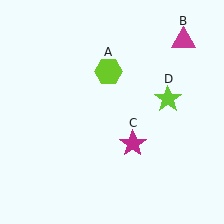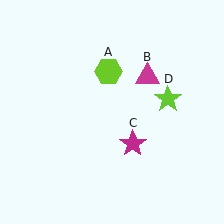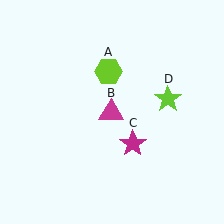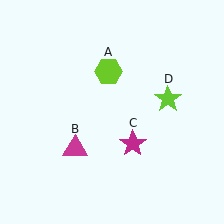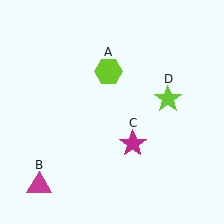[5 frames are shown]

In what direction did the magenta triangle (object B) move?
The magenta triangle (object B) moved down and to the left.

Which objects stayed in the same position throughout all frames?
Lime hexagon (object A) and magenta star (object C) and lime star (object D) remained stationary.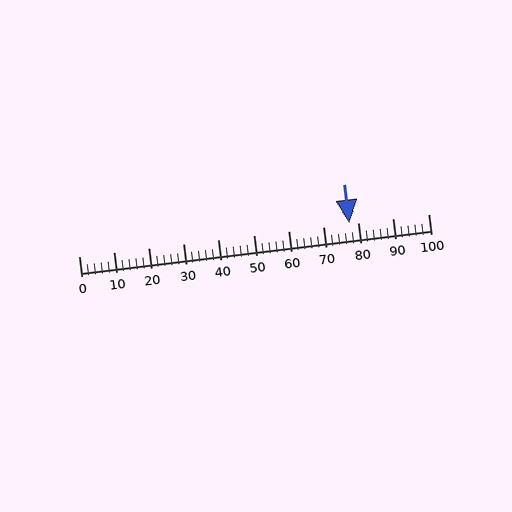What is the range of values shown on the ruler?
The ruler shows values from 0 to 100.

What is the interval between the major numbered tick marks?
The major tick marks are spaced 10 units apart.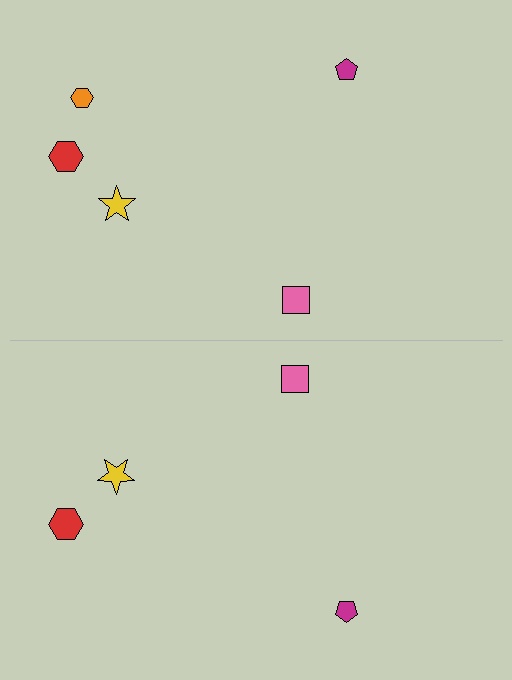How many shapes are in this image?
There are 9 shapes in this image.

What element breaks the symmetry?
A orange hexagon is missing from the bottom side.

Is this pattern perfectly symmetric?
No, the pattern is not perfectly symmetric. A orange hexagon is missing from the bottom side.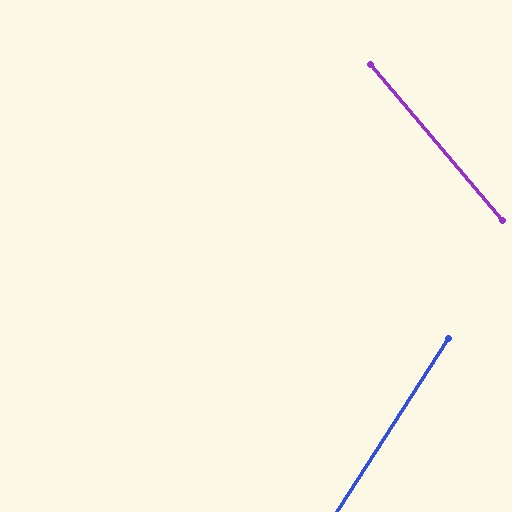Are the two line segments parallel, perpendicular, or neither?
Neither parallel nor perpendicular — they differ by about 73°.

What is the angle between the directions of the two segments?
Approximately 73 degrees.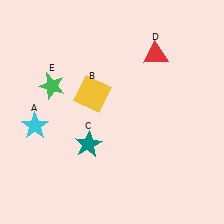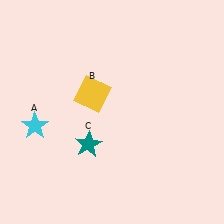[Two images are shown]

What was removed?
The green star (E), the red triangle (D) were removed in Image 2.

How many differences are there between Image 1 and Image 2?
There are 2 differences between the two images.